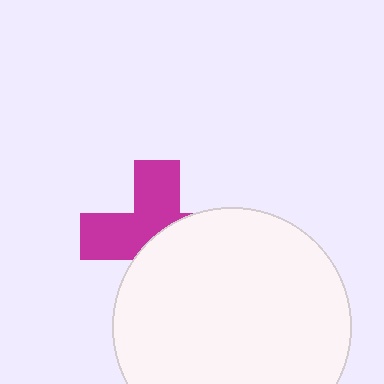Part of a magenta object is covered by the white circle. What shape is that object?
It is a cross.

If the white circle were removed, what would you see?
You would see the complete magenta cross.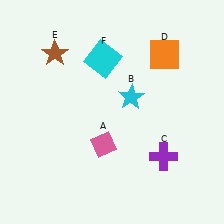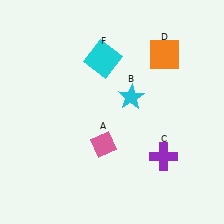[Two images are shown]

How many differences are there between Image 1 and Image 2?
There is 1 difference between the two images.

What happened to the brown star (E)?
The brown star (E) was removed in Image 2. It was in the top-left area of Image 1.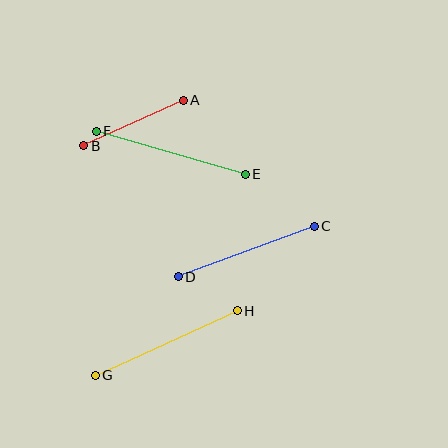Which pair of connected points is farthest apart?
Points G and H are farthest apart.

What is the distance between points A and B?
The distance is approximately 109 pixels.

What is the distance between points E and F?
The distance is approximately 155 pixels.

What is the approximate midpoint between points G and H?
The midpoint is at approximately (166, 343) pixels.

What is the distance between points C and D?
The distance is approximately 145 pixels.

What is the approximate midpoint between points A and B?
The midpoint is at approximately (134, 123) pixels.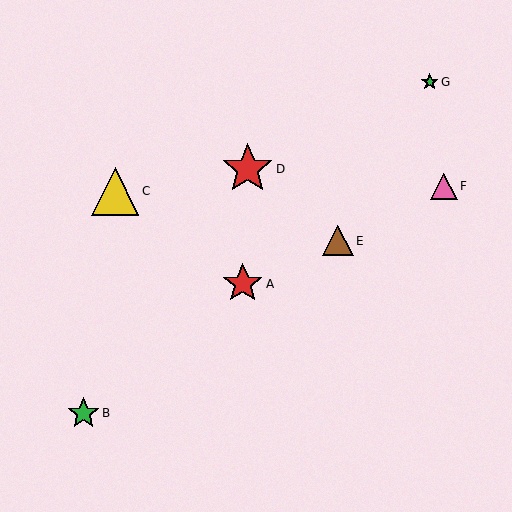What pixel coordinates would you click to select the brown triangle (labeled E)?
Click at (338, 241) to select the brown triangle E.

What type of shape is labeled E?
Shape E is a brown triangle.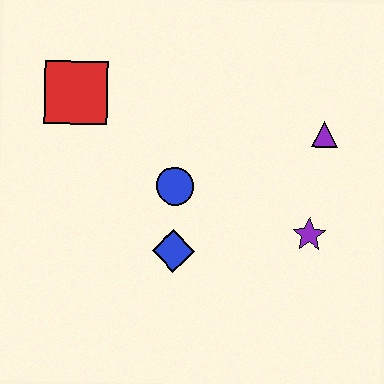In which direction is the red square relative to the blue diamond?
The red square is above the blue diamond.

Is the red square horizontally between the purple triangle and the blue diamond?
No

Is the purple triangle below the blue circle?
No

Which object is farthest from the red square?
The purple star is farthest from the red square.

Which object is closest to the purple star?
The purple triangle is closest to the purple star.